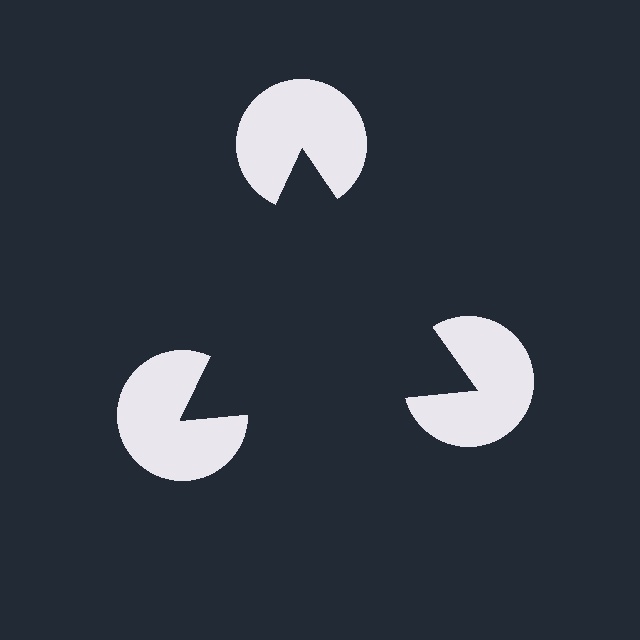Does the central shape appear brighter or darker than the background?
It typically appears slightly darker than the background, even though no actual brightness change is drawn.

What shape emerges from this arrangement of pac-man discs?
An illusory triangle — its edges are inferred from the aligned wedge cuts in the pac-man discs, not physically drawn.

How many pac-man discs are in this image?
There are 3 — one at each vertex of the illusory triangle.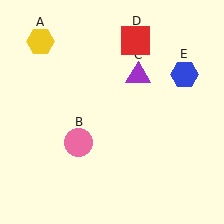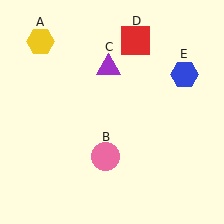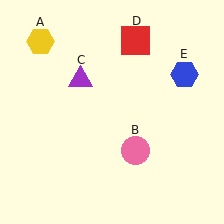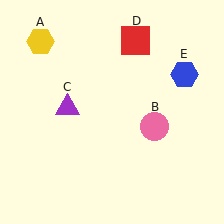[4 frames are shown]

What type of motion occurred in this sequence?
The pink circle (object B), purple triangle (object C) rotated counterclockwise around the center of the scene.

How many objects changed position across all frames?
2 objects changed position: pink circle (object B), purple triangle (object C).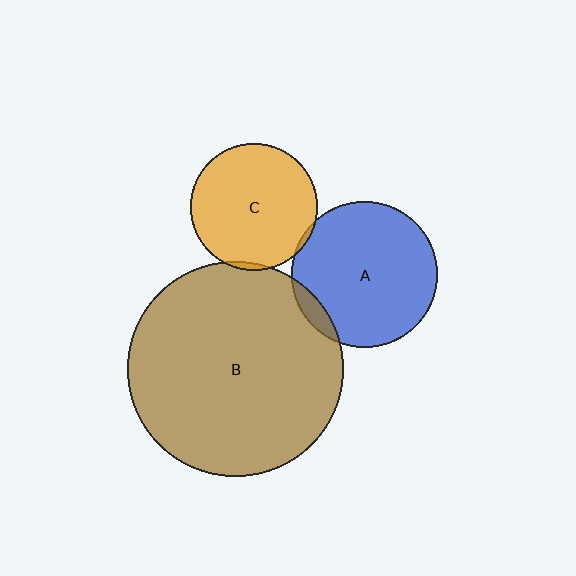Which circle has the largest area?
Circle B (brown).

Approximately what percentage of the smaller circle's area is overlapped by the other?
Approximately 5%.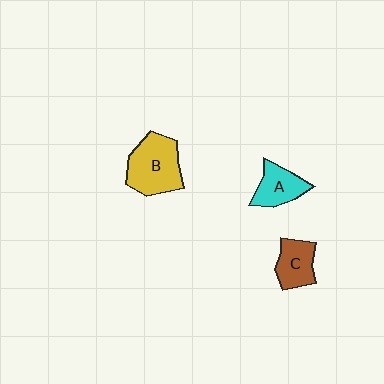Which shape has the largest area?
Shape B (yellow).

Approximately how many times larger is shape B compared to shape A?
Approximately 1.6 times.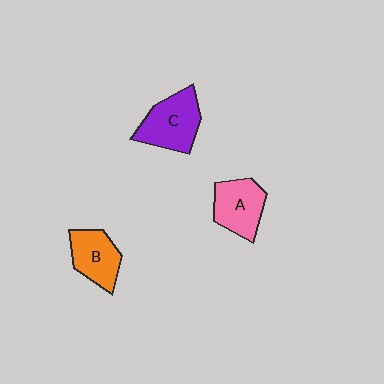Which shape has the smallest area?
Shape B (orange).